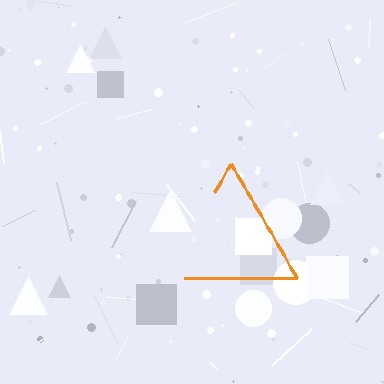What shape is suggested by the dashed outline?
The dashed outline suggests a triangle.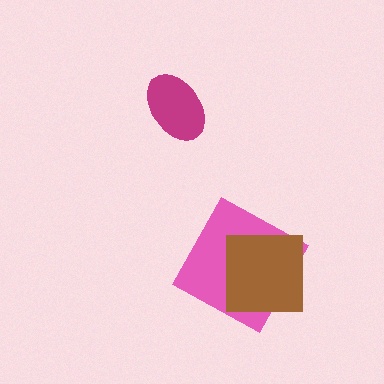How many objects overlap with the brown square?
1 object overlaps with the brown square.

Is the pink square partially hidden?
Yes, it is partially covered by another shape.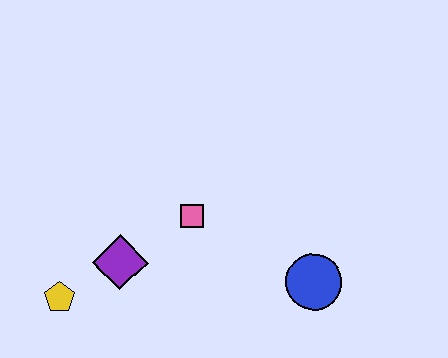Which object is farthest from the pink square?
The yellow pentagon is farthest from the pink square.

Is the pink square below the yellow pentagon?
No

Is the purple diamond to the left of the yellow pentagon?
No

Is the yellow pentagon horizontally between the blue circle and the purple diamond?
No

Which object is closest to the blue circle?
The pink square is closest to the blue circle.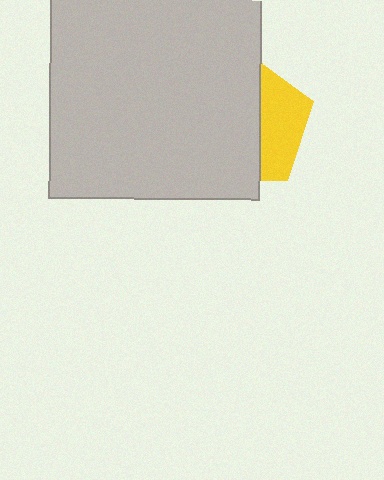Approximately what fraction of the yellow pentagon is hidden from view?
Roughly 65% of the yellow pentagon is hidden behind the light gray square.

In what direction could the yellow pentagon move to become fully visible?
The yellow pentagon could move right. That would shift it out from behind the light gray square entirely.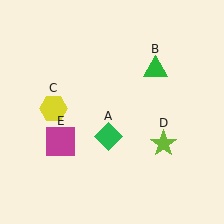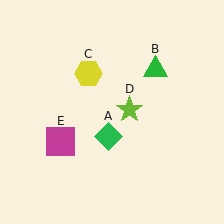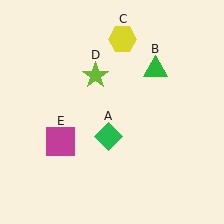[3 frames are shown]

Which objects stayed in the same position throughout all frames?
Green diamond (object A) and green triangle (object B) and magenta square (object E) remained stationary.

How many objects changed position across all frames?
2 objects changed position: yellow hexagon (object C), lime star (object D).